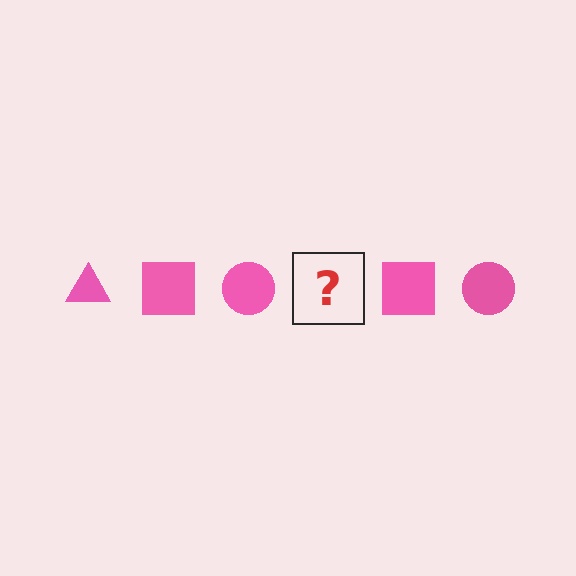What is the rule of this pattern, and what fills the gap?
The rule is that the pattern cycles through triangle, square, circle shapes in pink. The gap should be filled with a pink triangle.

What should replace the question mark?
The question mark should be replaced with a pink triangle.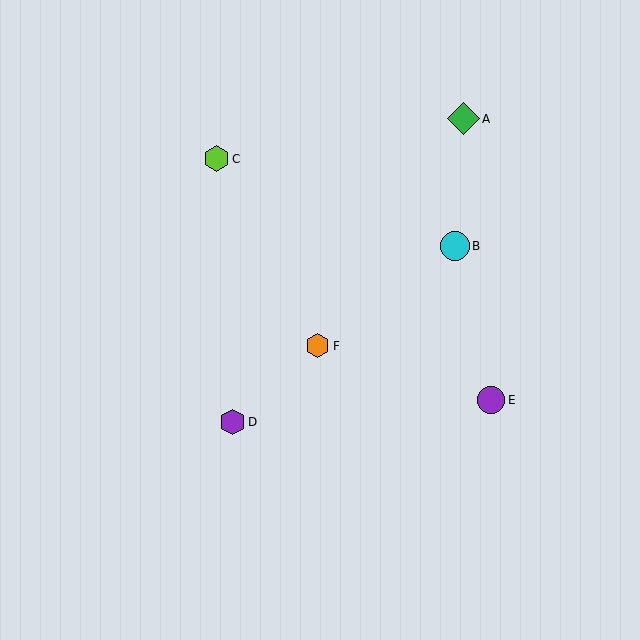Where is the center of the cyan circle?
The center of the cyan circle is at (455, 246).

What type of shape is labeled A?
Shape A is a green diamond.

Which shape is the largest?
The green diamond (labeled A) is the largest.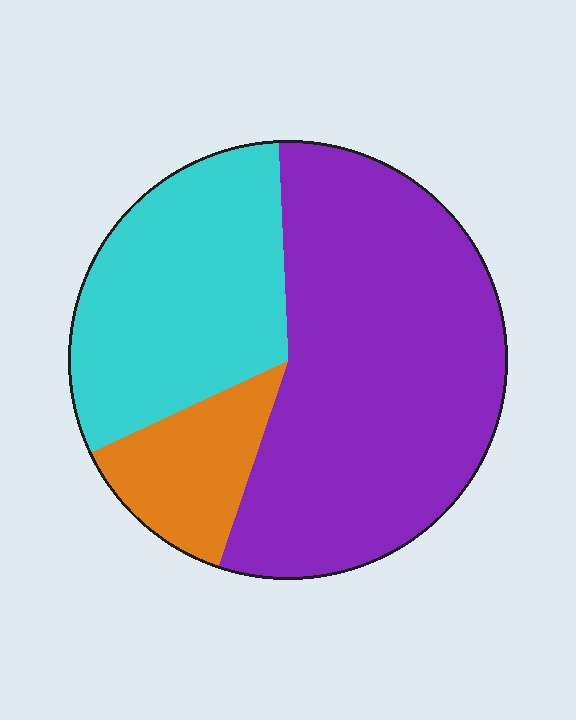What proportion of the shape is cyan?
Cyan takes up about one third (1/3) of the shape.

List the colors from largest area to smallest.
From largest to smallest: purple, cyan, orange.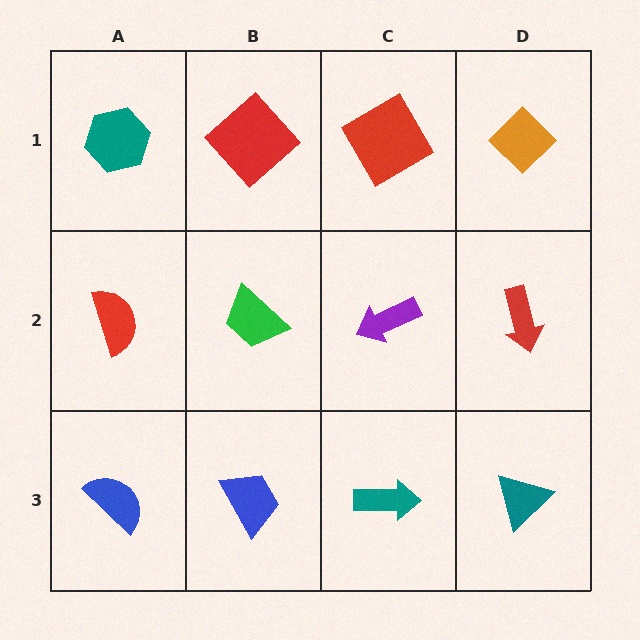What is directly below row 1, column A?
A red semicircle.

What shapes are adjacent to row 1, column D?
A red arrow (row 2, column D), a red square (row 1, column C).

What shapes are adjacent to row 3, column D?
A red arrow (row 2, column D), a teal arrow (row 3, column C).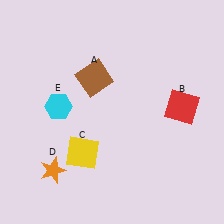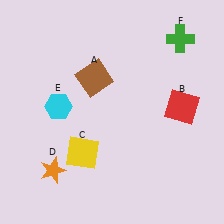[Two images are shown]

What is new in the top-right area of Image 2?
A green cross (F) was added in the top-right area of Image 2.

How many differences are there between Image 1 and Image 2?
There is 1 difference between the two images.